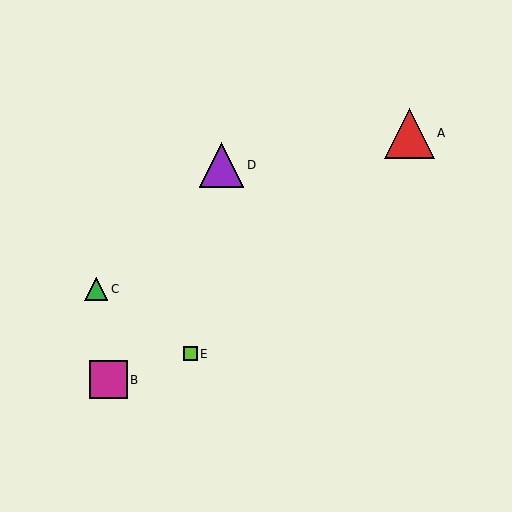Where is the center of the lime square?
The center of the lime square is at (190, 354).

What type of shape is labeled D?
Shape D is a purple triangle.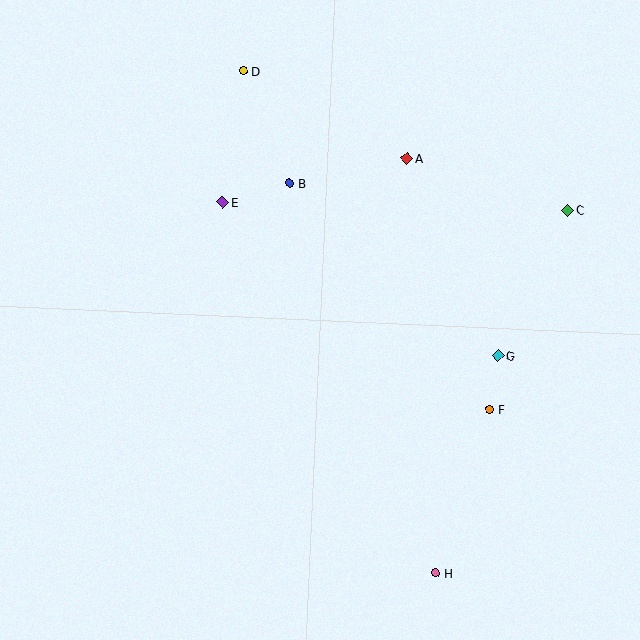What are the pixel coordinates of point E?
Point E is at (223, 202).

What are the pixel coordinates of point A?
Point A is at (407, 158).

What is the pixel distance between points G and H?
The distance between G and H is 226 pixels.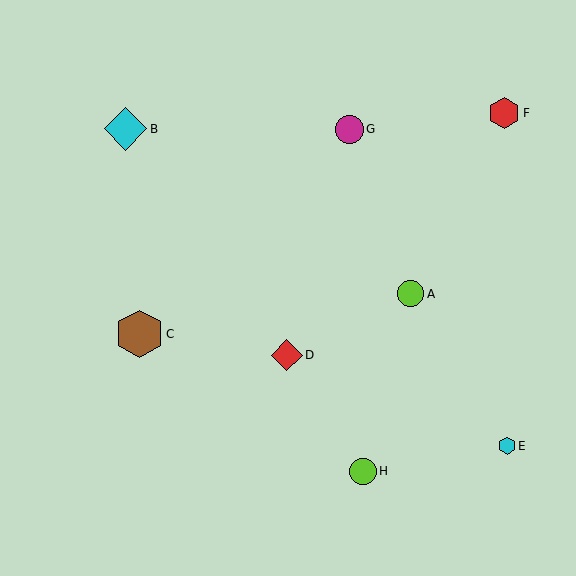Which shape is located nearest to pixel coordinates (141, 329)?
The brown hexagon (labeled C) at (139, 334) is nearest to that location.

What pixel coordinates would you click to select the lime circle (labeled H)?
Click at (363, 472) to select the lime circle H.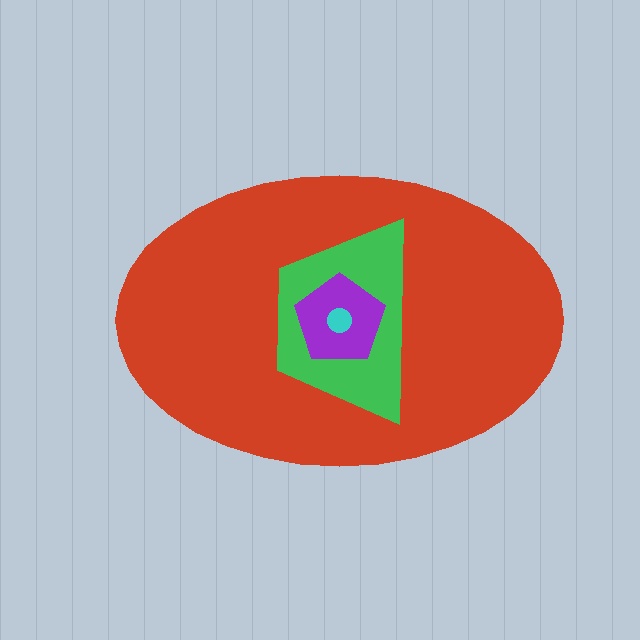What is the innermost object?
The cyan circle.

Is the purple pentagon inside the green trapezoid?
Yes.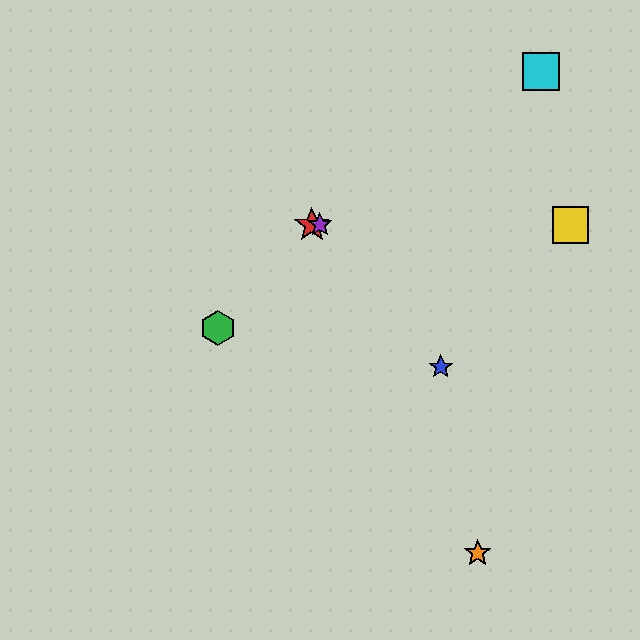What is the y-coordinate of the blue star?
The blue star is at y≈367.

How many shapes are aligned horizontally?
3 shapes (the red star, the yellow square, the purple star) are aligned horizontally.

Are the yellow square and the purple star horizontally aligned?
Yes, both are at y≈225.